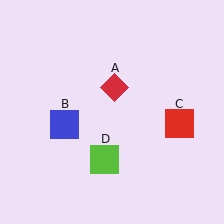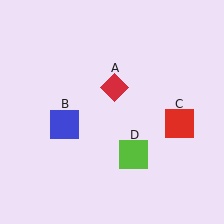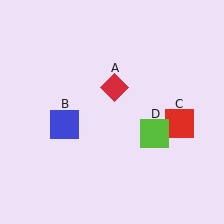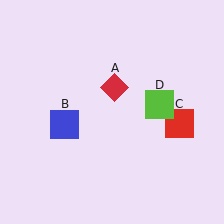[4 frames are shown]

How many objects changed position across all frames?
1 object changed position: lime square (object D).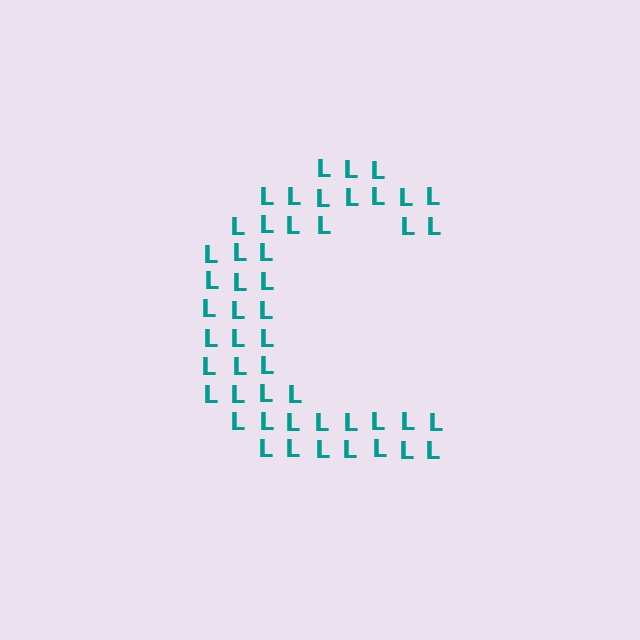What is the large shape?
The large shape is the letter C.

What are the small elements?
The small elements are letter L's.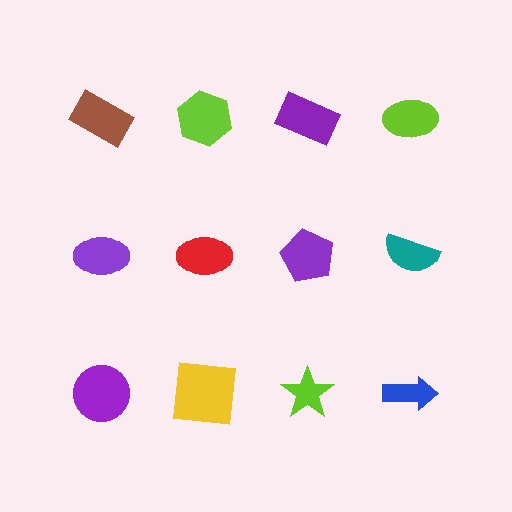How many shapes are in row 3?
4 shapes.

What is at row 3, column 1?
A purple circle.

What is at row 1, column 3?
A purple rectangle.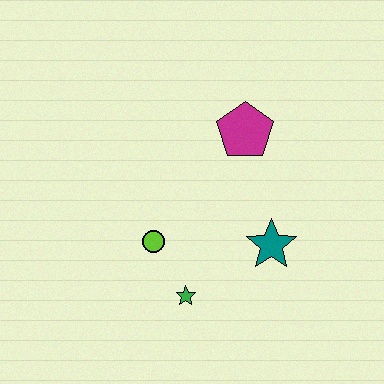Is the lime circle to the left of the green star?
Yes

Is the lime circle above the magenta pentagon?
No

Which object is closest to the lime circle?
The green star is closest to the lime circle.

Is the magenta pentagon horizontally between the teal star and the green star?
Yes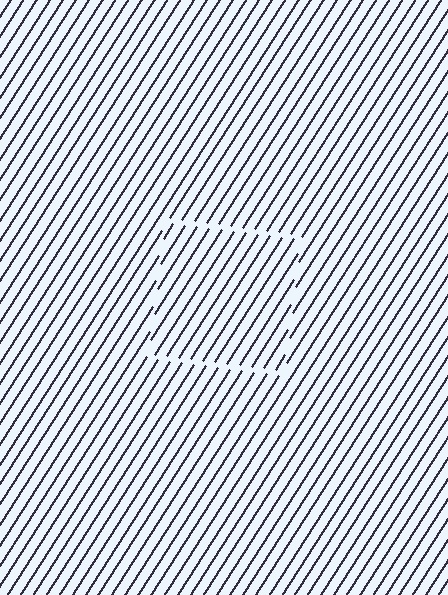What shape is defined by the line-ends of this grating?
An illusory square. The interior of the shape contains the same grating, shifted by half a period — the contour is defined by the phase discontinuity where line-ends from the inner and outer gratings abut.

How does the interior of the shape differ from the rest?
The interior of the shape contains the same grating, shifted by half a period — the contour is defined by the phase discontinuity where line-ends from the inner and outer gratings abut.